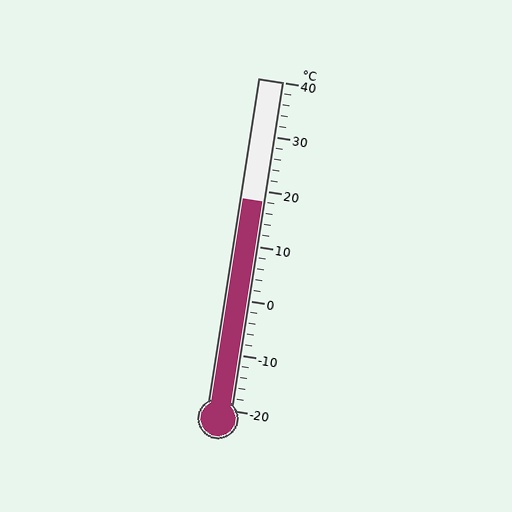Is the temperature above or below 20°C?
The temperature is below 20°C.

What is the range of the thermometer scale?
The thermometer scale ranges from -20°C to 40°C.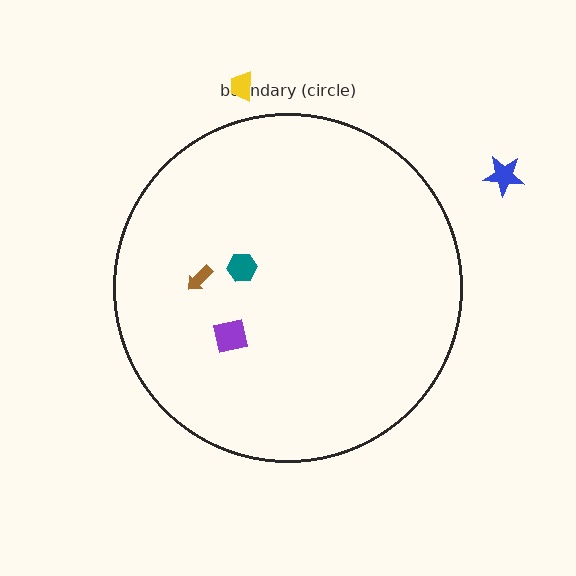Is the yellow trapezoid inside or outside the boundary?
Outside.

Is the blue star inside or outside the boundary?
Outside.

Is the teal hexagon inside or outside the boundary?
Inside.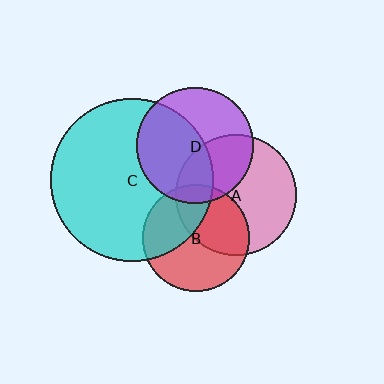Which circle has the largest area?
Circle C (cyan).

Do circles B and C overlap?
Yes.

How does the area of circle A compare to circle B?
Approximately 1.3 times.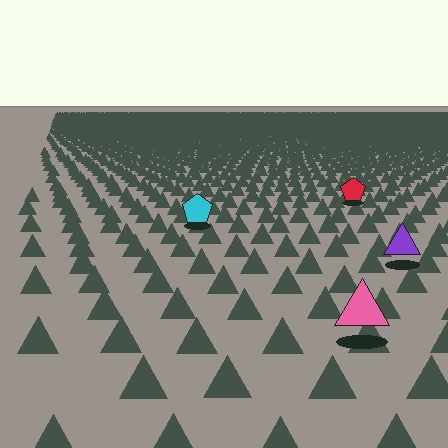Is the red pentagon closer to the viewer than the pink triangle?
No. The pink triangle is closer — you can tell from the texture gradient: the ground texture is coarser near it.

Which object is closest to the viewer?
The pink triangle is closest. The texture marks near it are larger and more spread out.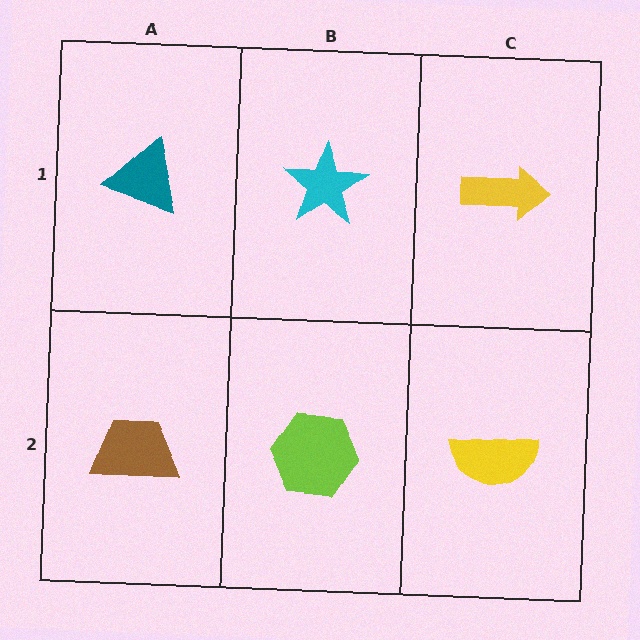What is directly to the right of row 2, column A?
A lime hexagon.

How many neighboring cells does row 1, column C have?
2.